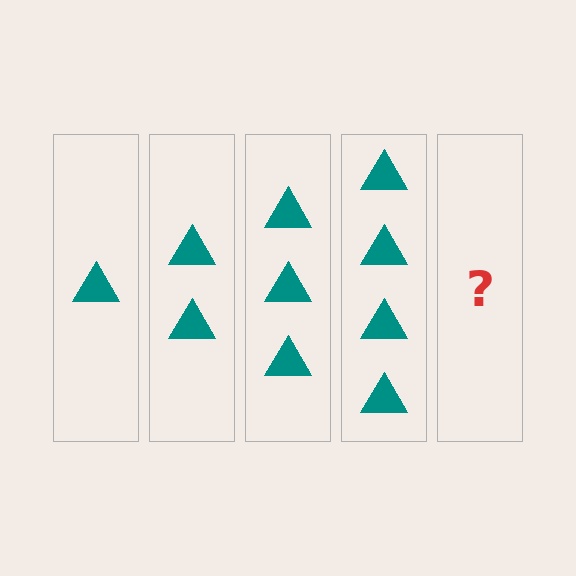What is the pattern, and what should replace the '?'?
The pattern is that each step adds one more triangle. The '?' should be 5 triangles.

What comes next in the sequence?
The next element should be 5 triangles.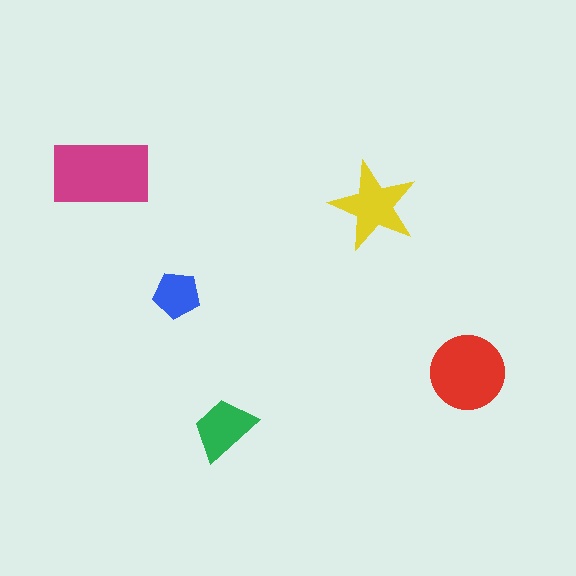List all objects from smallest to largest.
The blue pentagon, the green trapezoid, the yellow star, the red circle, the magenta rectangle.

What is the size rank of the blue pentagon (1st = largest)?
5th.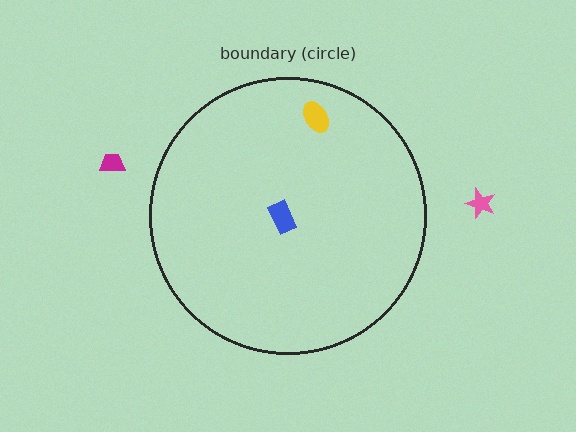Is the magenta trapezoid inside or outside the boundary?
Outside.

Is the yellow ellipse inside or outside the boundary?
Inside.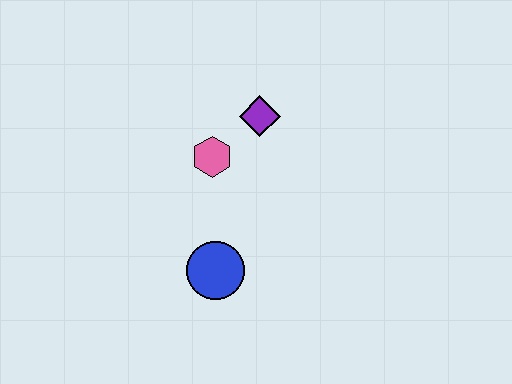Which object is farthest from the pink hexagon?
The blue circle is farthest from the pink hexagon.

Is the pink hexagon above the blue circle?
Yes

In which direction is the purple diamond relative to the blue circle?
The purple diamond is above the blue circle.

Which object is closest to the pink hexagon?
The purple diamond is closest to the pink hexagon.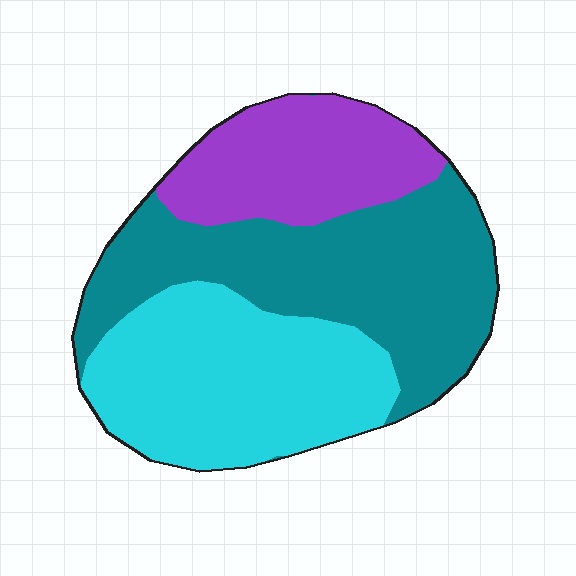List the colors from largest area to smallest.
From largest to smallest: teal, cyan, purple.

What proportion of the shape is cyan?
Cyan takes up about three eighths (3/8) of the shape.